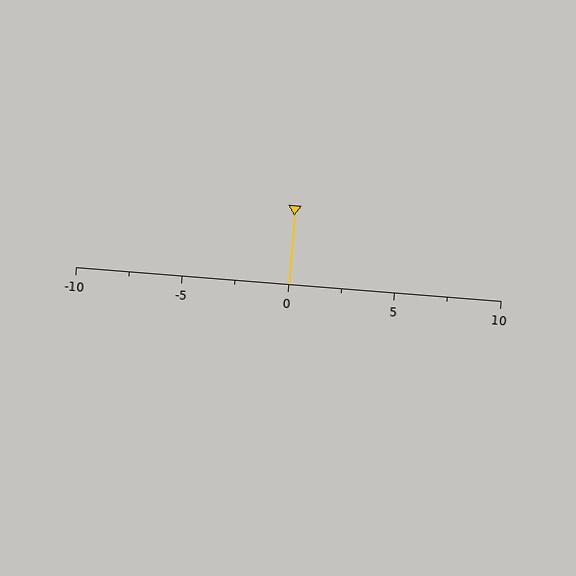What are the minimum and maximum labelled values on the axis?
The axis runs from -10 to 10.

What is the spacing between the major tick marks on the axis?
The major ticks are spaced 5 apart.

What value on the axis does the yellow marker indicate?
The marker indicates approximately 0.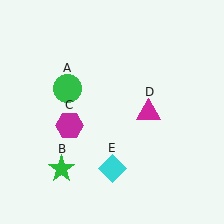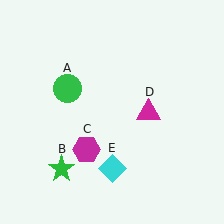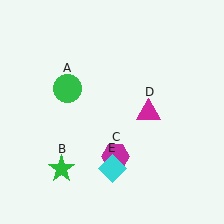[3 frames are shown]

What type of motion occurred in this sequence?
The magenta hexagon (object C) rotated counterclockwise around the center of the scene.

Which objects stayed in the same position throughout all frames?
Green circle (object A) and green star (object B) and magenta triangle (object D) and cyan diamond (object E) remained stationary.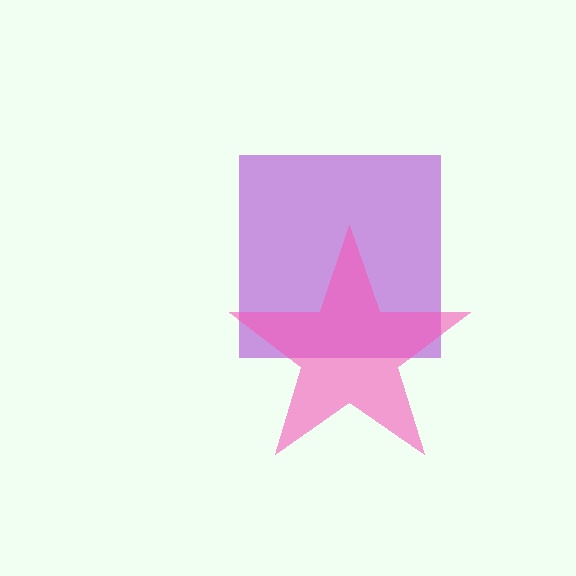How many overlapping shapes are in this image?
There are 2 overlapping shapes in the image.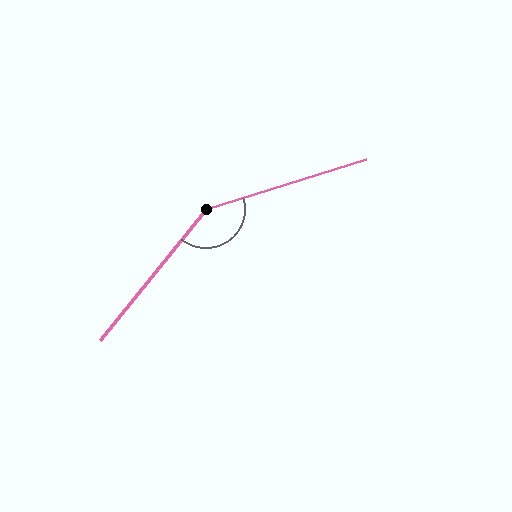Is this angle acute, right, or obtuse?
It is obtuse.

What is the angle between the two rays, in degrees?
Approximately 146 degrees.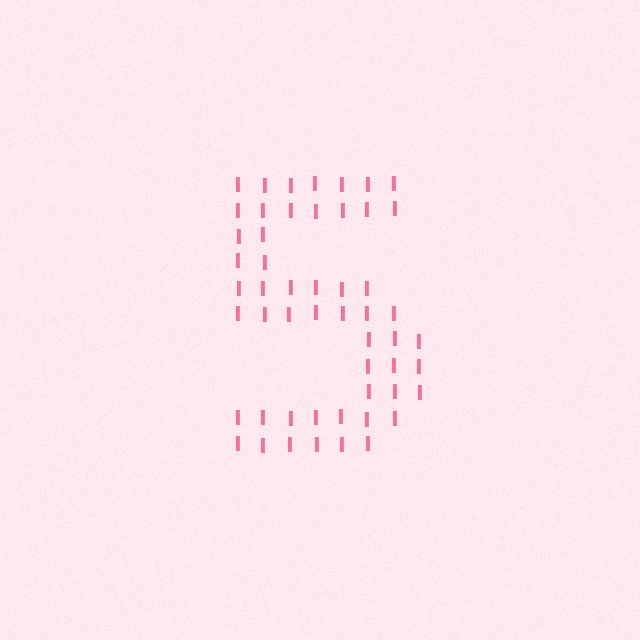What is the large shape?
The large shape is the digit 5.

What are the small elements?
The small elements are letter I's.